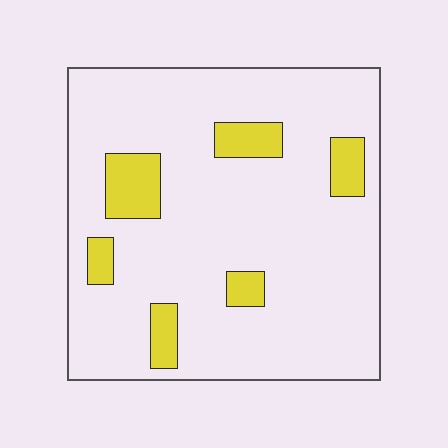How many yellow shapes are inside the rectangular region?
6.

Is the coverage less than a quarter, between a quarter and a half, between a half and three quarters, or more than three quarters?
Less than a quarter.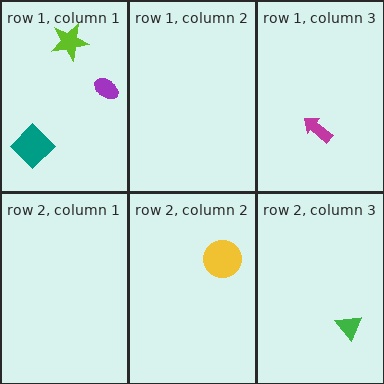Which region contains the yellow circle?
The row 2, column 2 region.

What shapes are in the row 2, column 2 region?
The yellow circle.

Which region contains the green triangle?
The row 2, column 3 region.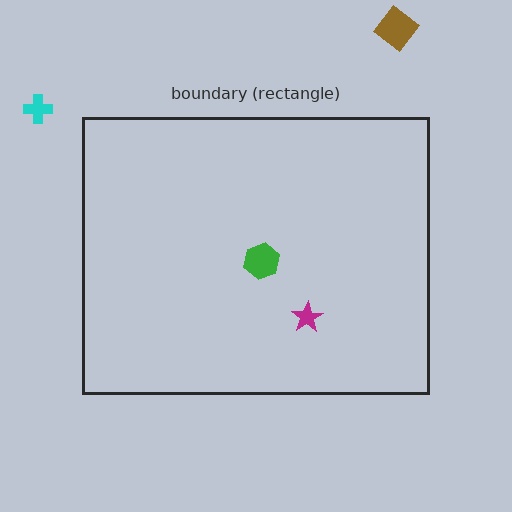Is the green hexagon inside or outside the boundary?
Inside.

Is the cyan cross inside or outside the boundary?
Outside.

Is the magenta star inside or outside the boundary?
Inside.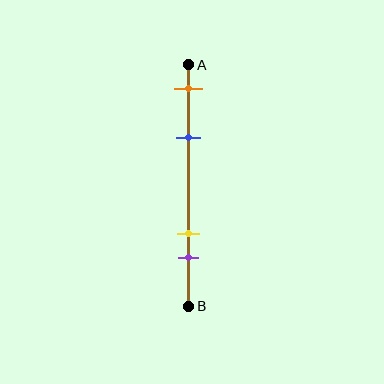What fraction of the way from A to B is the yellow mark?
The yellow mark is approximately 70% (0.7) of the way from A to B.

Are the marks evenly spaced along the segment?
No, the marks are not evenly spaced.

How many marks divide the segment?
There are 4 marks dividing the segment.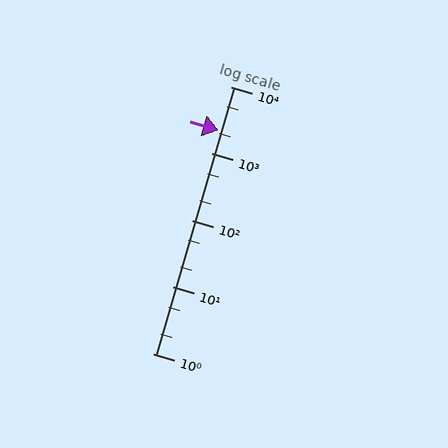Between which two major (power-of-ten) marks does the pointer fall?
The pointer is between 1000 and 10000.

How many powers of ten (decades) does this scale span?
The scale spans 4 decades, from 1 to 10000.